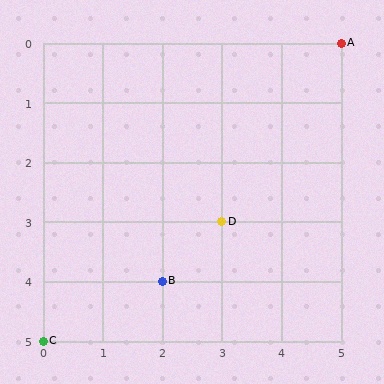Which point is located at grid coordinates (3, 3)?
Point D is at (3, 3).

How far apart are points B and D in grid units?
Points B and D are 1 column and 1 row apart (about 1.4 grid units diagonally).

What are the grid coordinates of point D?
Point D is at grid coordinates (3, 3).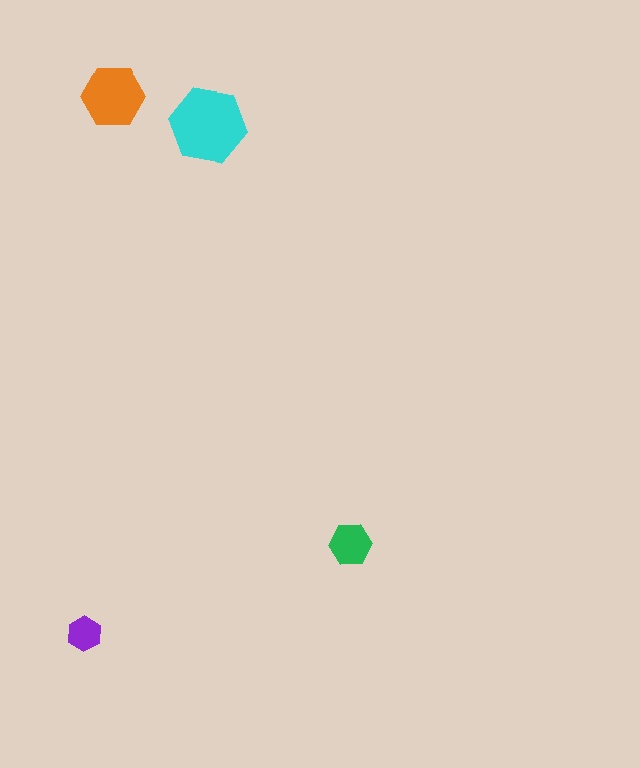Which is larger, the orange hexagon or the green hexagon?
The orange one.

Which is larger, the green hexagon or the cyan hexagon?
The cyan one.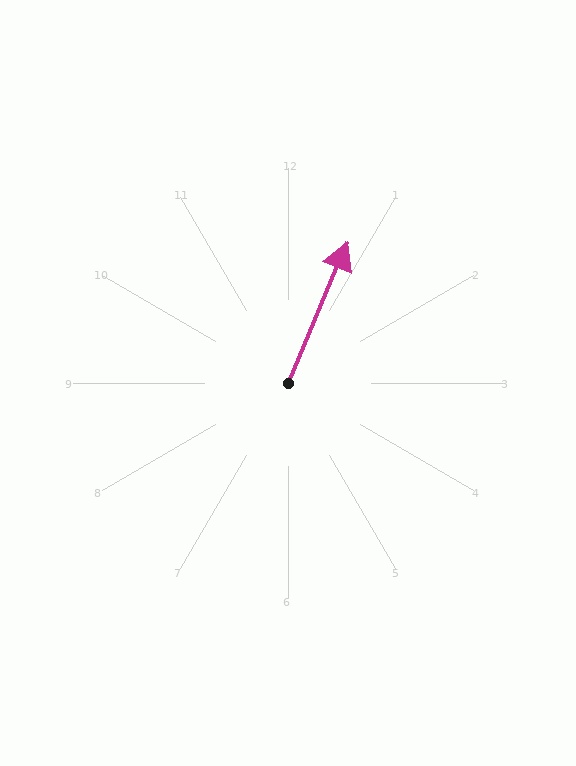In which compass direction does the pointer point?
Northeast.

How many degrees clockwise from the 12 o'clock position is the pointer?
Approximately 23 degrees.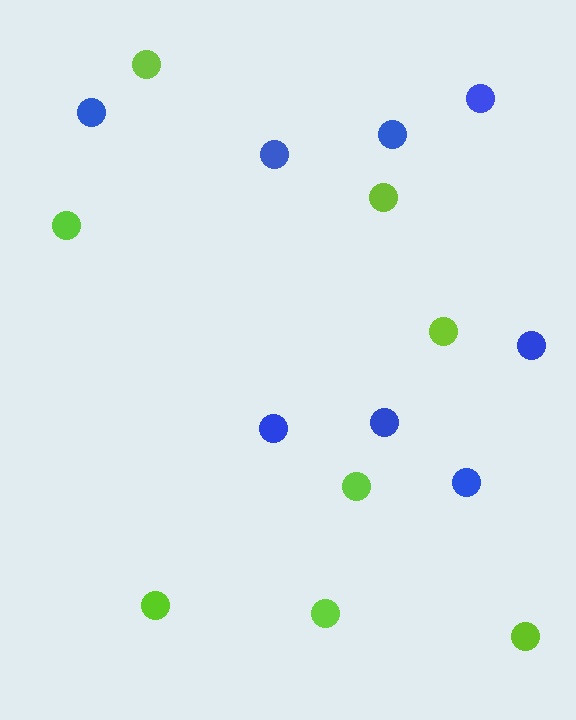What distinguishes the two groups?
There are 2 groups: one group of lime circles (8) and one group of blue circles (8).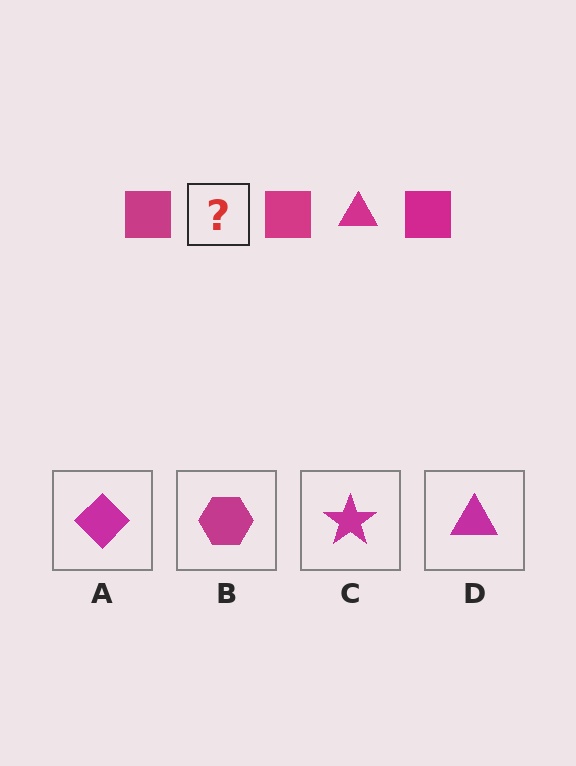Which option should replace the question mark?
Option D.